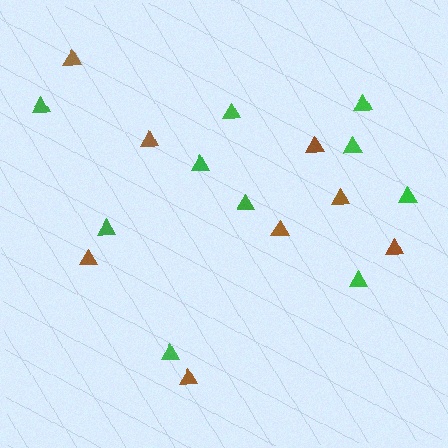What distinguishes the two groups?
There are 2 groups: one group of green triangles (10) and one group of brown triangles (8).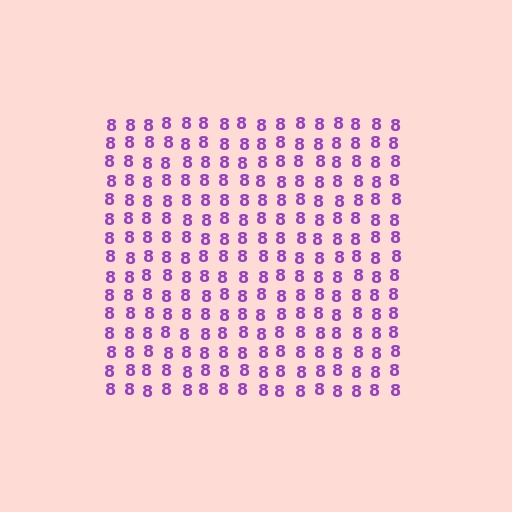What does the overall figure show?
The overall figure shows a square.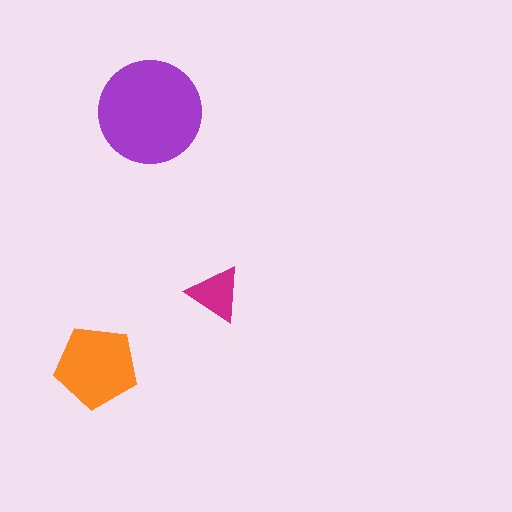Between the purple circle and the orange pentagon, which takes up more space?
The purple circle.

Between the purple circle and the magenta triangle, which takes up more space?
The purple circle.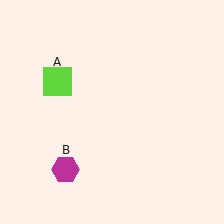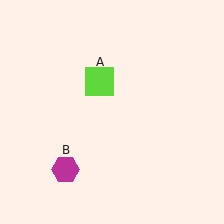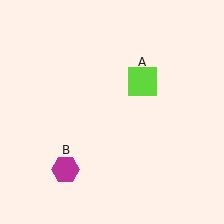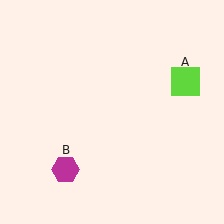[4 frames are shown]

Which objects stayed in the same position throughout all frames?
Magenta hexagon (object B) remained stationary.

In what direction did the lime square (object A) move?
The lime square (object A) moved right.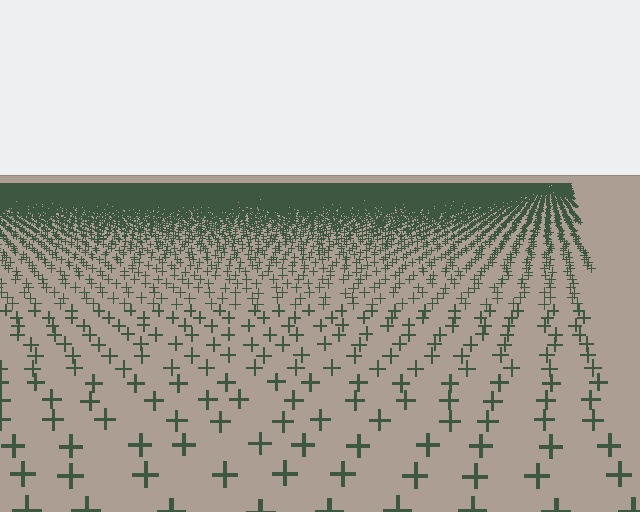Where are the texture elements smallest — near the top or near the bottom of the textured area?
Near the top.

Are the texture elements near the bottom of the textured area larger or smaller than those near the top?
Larger. Near the bottom, elements are closer to the viewer and appear at a bigger on-screen size.